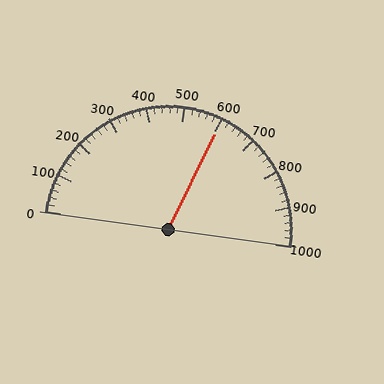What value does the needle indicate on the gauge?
The needle indicates approximately 600.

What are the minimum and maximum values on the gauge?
The gauge ranges from 0 to 1000.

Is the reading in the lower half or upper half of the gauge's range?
The reading is in the upper half of the range (0 to 1000).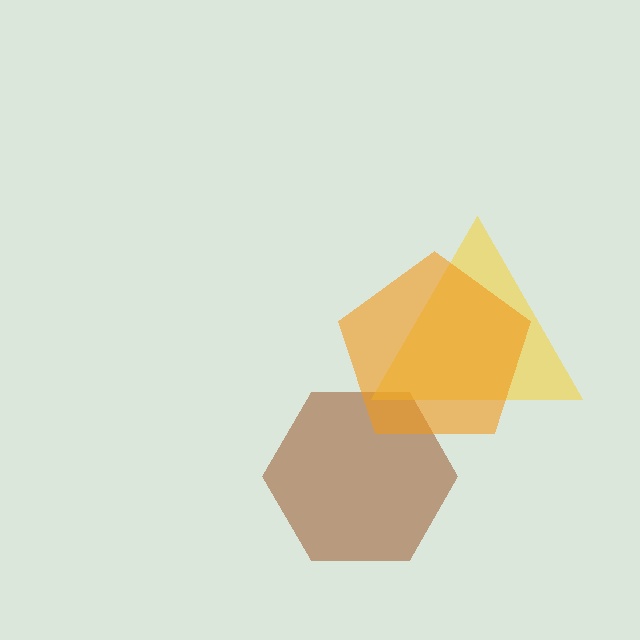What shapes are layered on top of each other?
The layered shapes are: a brown hexagon, a yellow triangle, an orange pentagon.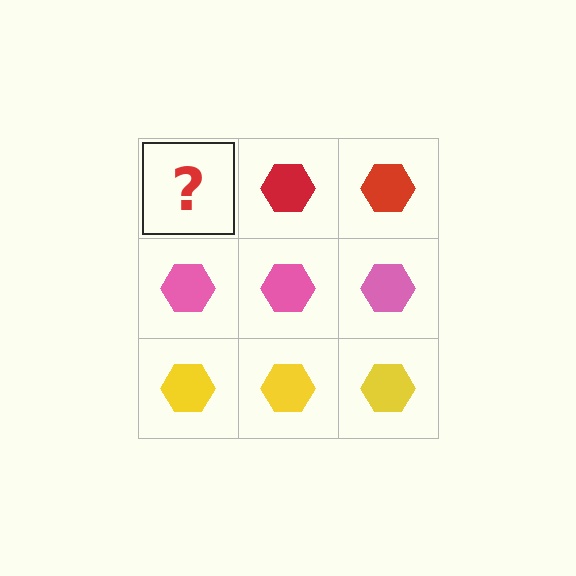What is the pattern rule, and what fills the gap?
The rule is that each row has a consistent color. The gap should be filled with a red hexagon.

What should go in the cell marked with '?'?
The missing cell should contain a red hexagon.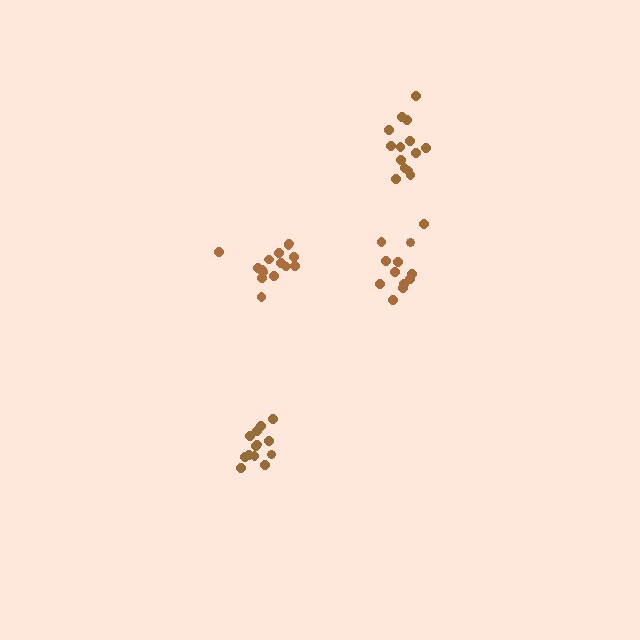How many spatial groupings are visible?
There are 4 spatial groupings.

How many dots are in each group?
Group 1: 12 dots, Group 2: 14 dots, Group 3: 15 dots, Group 4: 13 dots (54 total).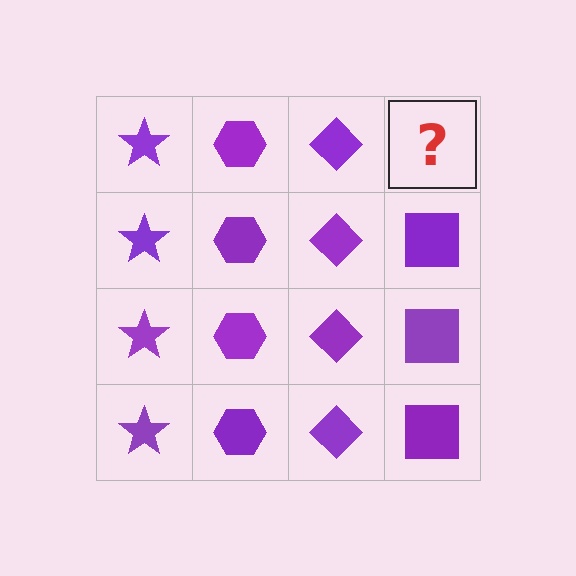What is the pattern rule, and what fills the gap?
The rule is that each column has a consistent shape. The gap should be filled with a purple square.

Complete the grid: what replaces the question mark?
The question mark should be replaced with a purple square.